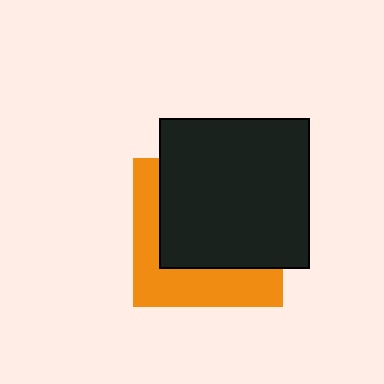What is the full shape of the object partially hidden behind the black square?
The partially hidden object is an orange square.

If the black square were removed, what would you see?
You would see the complete orange square.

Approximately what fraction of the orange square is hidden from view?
Roughly 62% of the orange square is hidden behind the black square.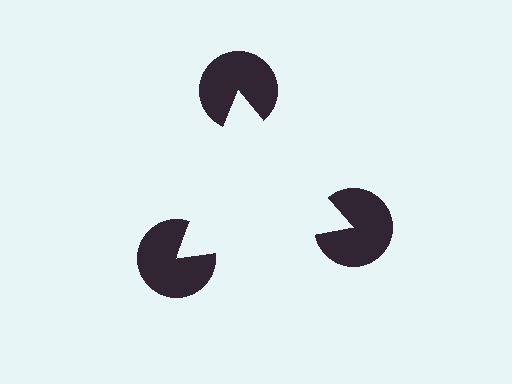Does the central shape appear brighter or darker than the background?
It typically appears slightly brighter than the background, even though no actual brightness change is drawn.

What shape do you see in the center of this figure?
An illusory triangle — its edges are inferred from the aligned wedge cuts in the pac-man discs, not physically drawn.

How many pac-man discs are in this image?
There are 3 — one at each vertex of the illusory triangle.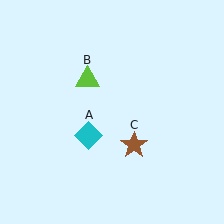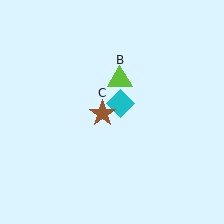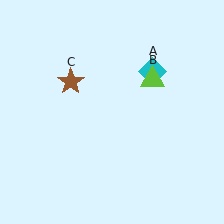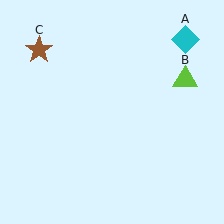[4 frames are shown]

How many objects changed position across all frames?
3 objects changed position: cyan diamond (object A), lime triangle (object B), brown star (object C).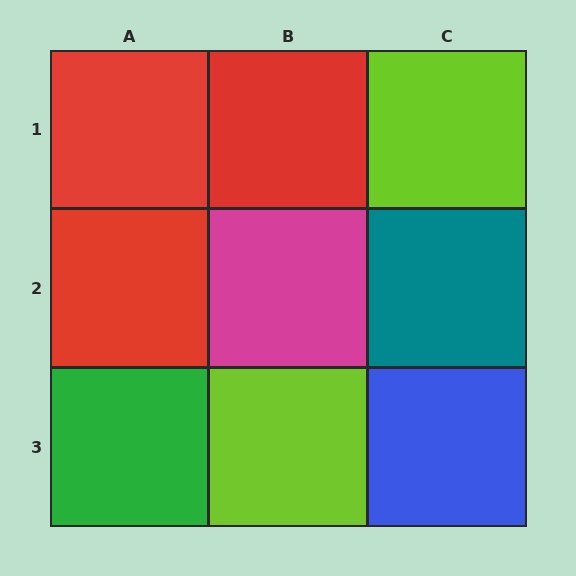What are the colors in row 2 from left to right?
Red, magenta, teal.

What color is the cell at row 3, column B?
Lime.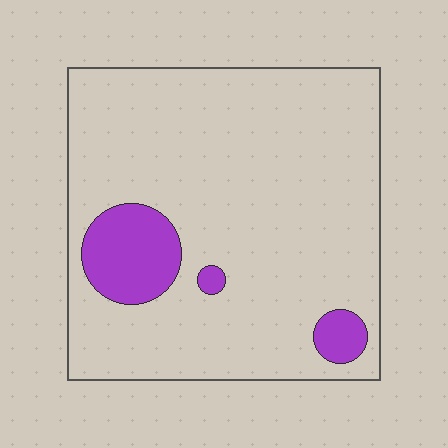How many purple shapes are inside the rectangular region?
3.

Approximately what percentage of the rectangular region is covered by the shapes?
Approximately 10%.